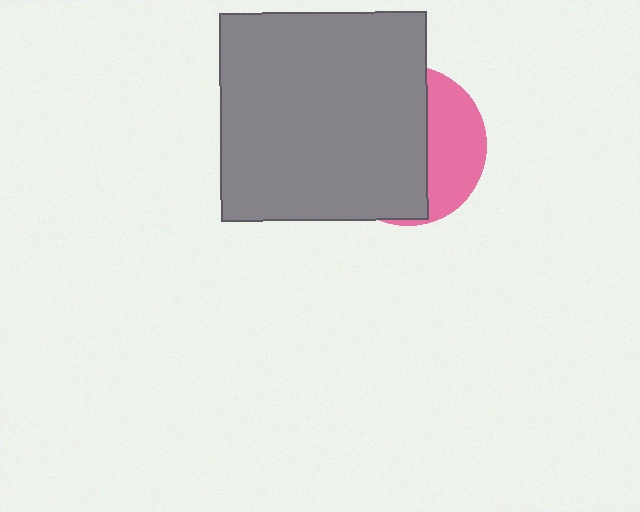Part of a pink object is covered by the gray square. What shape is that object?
It is a circle.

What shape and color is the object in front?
The object in front is a gray square.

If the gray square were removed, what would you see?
You would see the complete pink circle.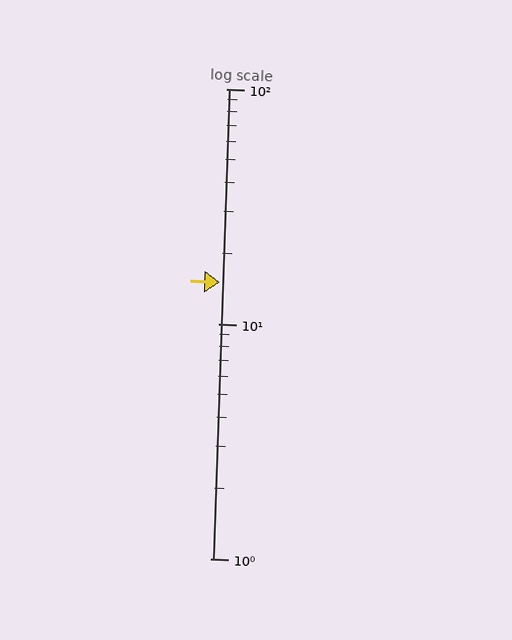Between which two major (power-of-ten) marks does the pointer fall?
The pointer is between 10 and 100.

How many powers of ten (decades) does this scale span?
The scale spans 2 decades, from 1 to 100.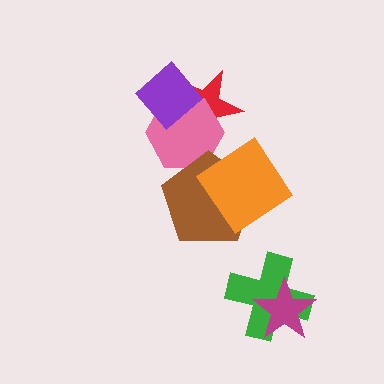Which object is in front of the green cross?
The magenta star is in front of the green cross.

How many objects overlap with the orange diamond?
1 object overlaps with the orange diamond.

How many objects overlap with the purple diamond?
2 objects overlap with the purple diamond.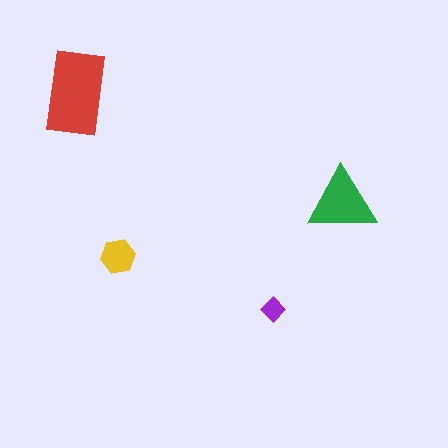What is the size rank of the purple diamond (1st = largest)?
4th.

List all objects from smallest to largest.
The purple diamond, the yellow hexagon, the green triangle, the red rectangle.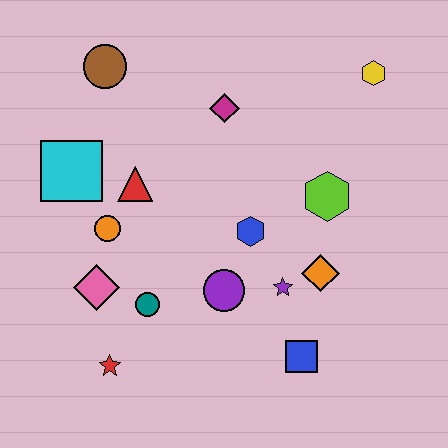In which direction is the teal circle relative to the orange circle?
The teal circle is below the orange circle.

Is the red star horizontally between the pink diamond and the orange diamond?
Yes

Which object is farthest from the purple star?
The brown circle is farthest from the purple star.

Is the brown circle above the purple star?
Yes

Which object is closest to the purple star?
The orange diamond is closest to the purple star.